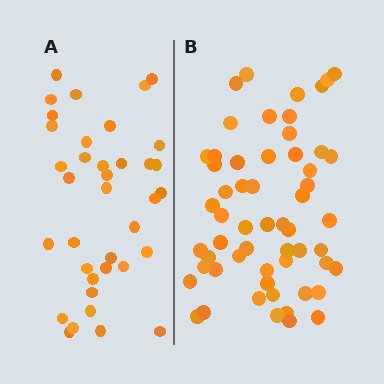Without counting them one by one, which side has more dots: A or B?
Region B (the right region) has more dots.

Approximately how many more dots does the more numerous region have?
Region B has approximately 20 more dots than region A.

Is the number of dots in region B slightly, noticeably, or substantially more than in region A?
Region B has substantially more. The ratio is roughly 1.5 to 1.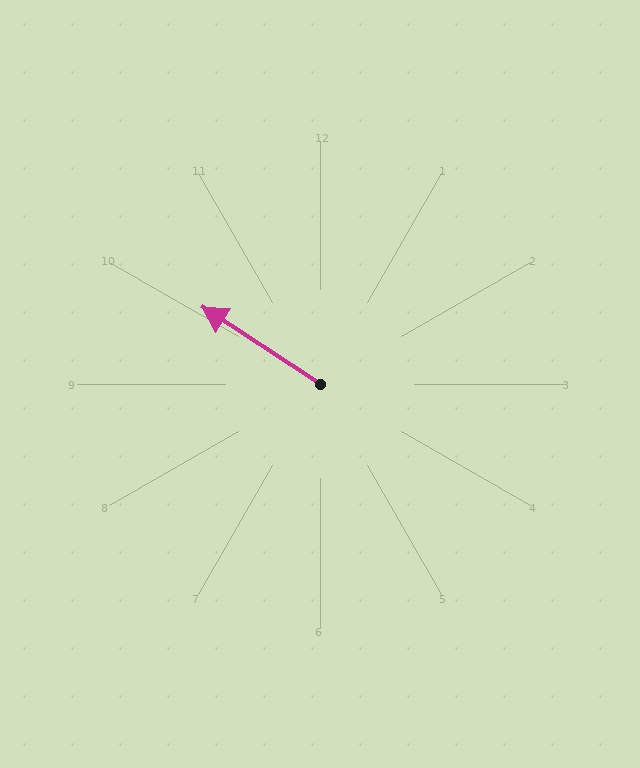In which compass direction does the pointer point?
Northwest.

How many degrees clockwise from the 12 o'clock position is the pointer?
Approximately 303 degrees.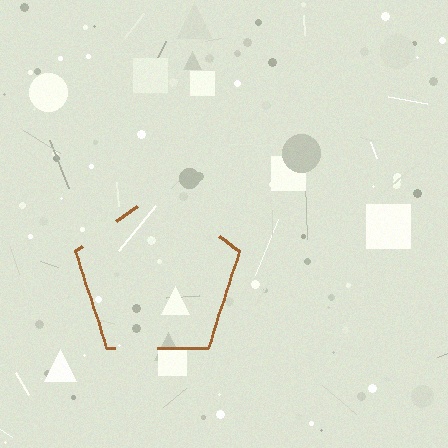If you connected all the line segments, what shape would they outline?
They would outline a pentagon.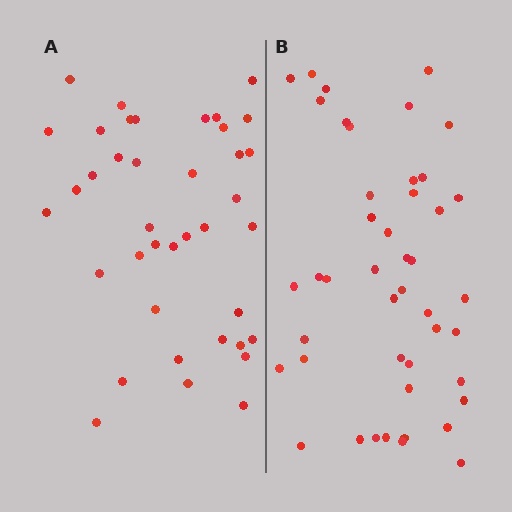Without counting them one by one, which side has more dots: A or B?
Region B (the right region) has more dots.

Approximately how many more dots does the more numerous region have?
Region B has about 6 more dots than region A.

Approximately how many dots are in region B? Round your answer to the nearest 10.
About 40 dots. (The exact count is 45, which rounds to 40.)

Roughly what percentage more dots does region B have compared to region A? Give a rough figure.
About 15% more.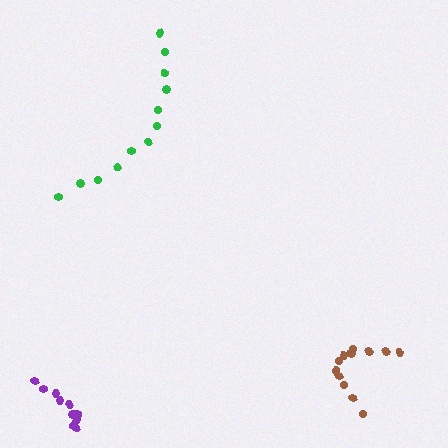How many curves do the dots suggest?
There are 3 distinct paths.